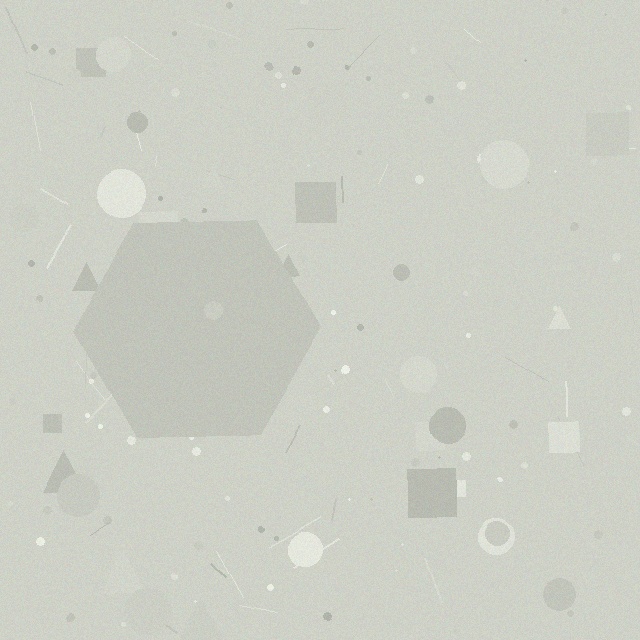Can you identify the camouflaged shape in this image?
The camouflaged shape is a hexagon.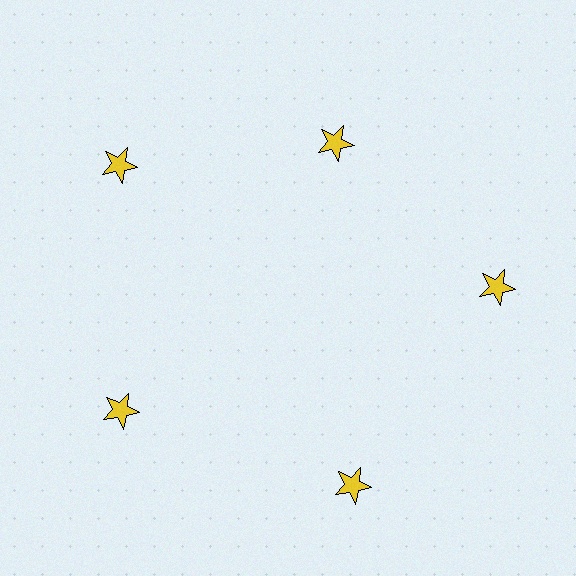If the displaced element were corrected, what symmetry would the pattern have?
It would have 5-fold rotational symmetry — the pattern would map onto itself every 72 degrees.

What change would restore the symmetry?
The symmetry would be restored by moving it outward, back onto the ring so that all 5 stars sit at equal angles and equal distance from the center.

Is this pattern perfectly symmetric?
No. The 5 yellow stars are arranged in a ring, but one element near the 1 o'clock position is pulled inward toward the center, breaking the 5-fold rotational symmetry.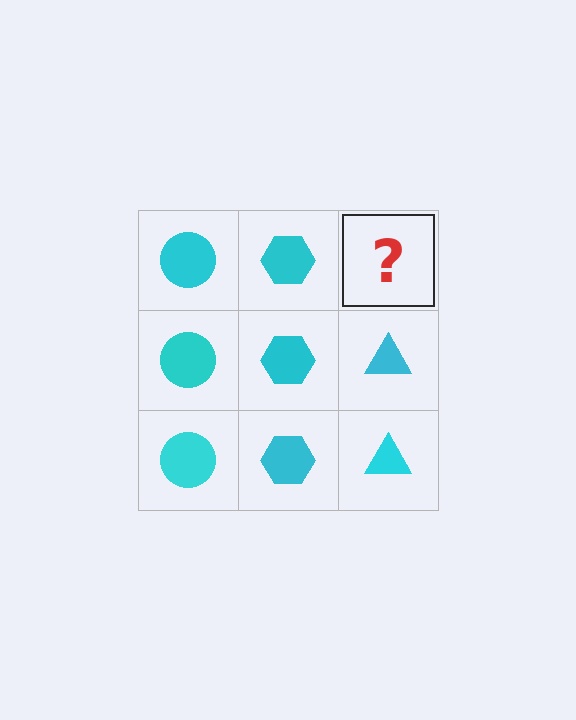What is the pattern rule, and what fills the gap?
The rule is that each column has a consistent shape. The gap should be filled with a cyan triangle.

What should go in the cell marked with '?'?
The missing cell should contain a cyan triangle.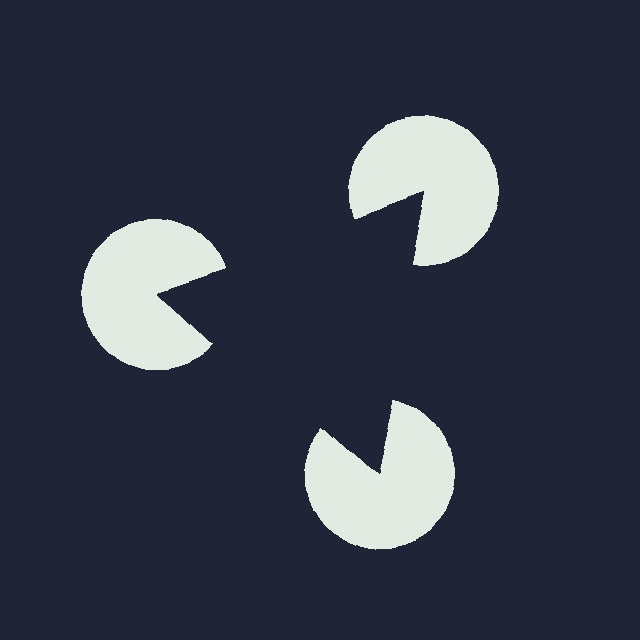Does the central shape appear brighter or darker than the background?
It typically appears slightly darker than the background, even though no actual brightness change is drawn.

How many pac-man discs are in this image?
There are 3 — one at each vertex of the illusory triangle.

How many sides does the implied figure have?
3 sides.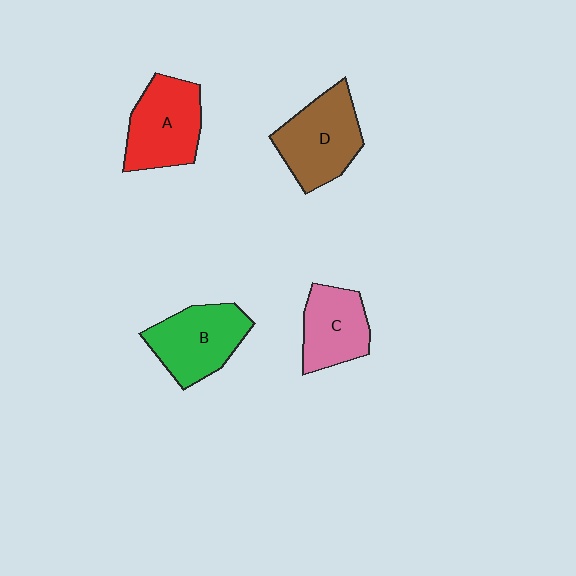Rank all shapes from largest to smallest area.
From largest to smallest: D (brown), A (red), B (green), C (pink).